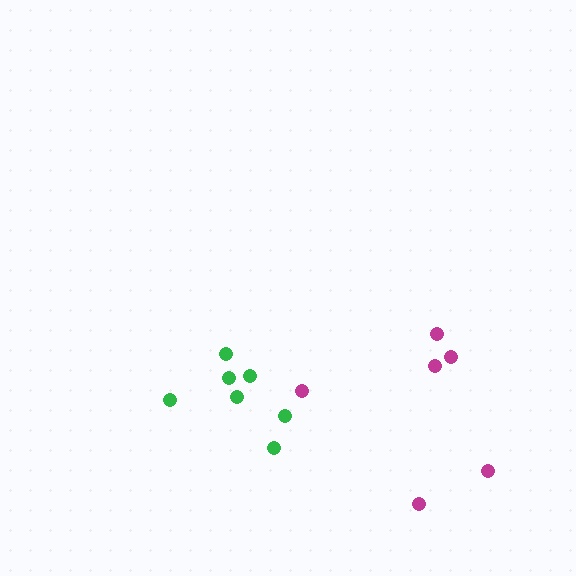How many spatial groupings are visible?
There are 2 spatial groupings.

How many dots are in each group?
Group 1: 7 dots, Group 2: 6 dots (13 total).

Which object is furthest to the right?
The magenta cluster is rightmost.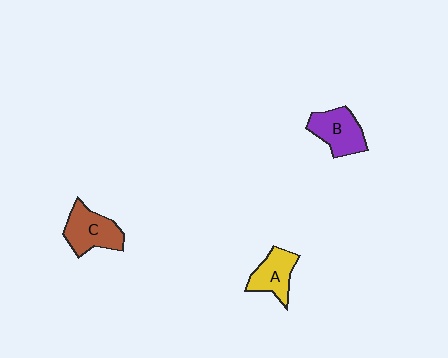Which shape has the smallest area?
Shape A (yellow).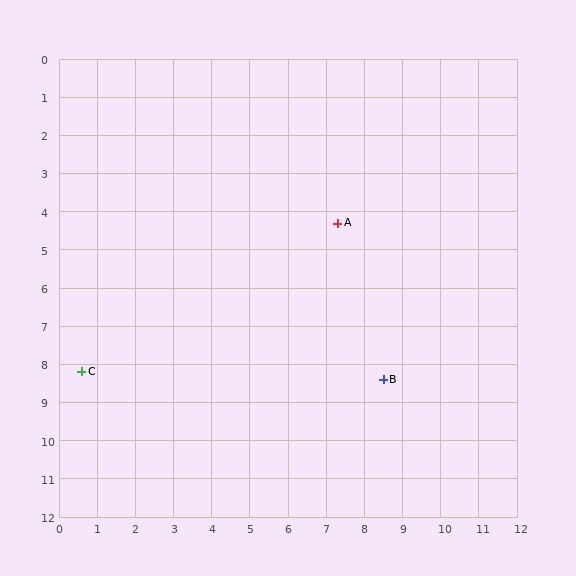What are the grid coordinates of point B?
Point B is at approximately (8.5, 8.4).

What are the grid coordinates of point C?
Point C is at approximately (0.6, 8.2).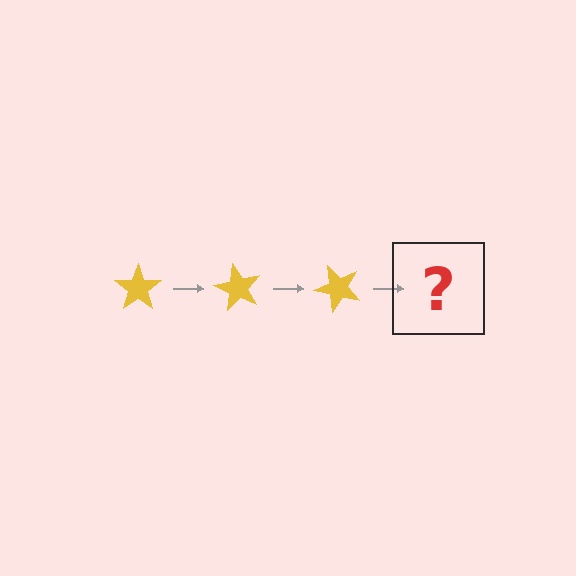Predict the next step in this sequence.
The next step is a yellow star rotated 180 degrees.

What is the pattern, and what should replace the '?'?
The pattern is that the star rotates 60 degrees each step. The '?' should be a yellow star rotated 180 degrees.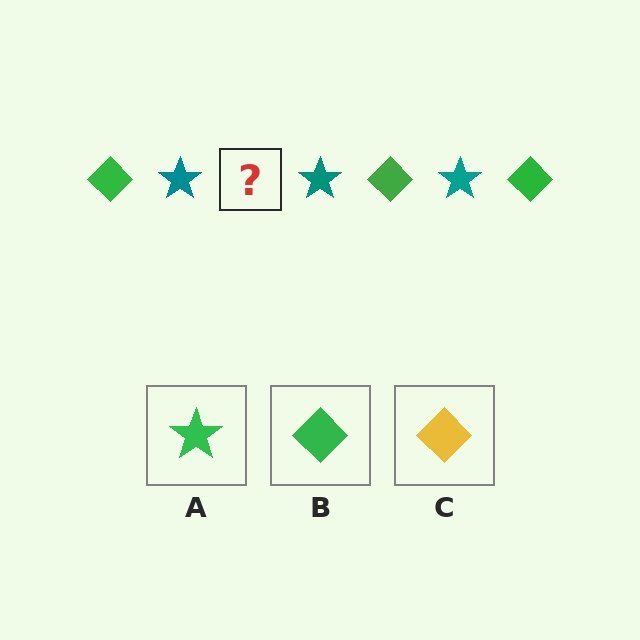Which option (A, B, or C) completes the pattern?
B.